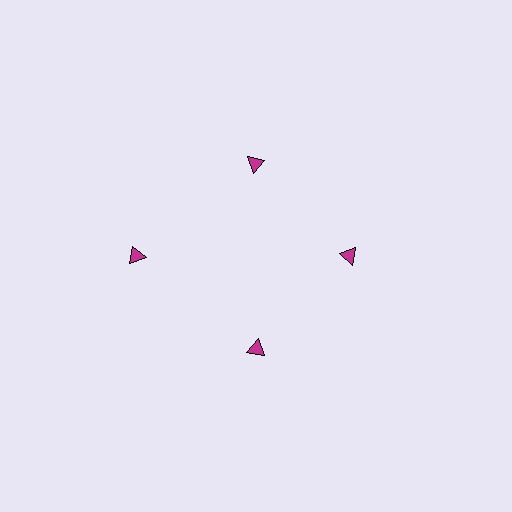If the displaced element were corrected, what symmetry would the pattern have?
It would have 4-fold rotational symmetry — the pattern would map onto itself every 90 degrees.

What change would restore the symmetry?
The symmetry would be restored by moving it inward, back onto the ring so that all 4 triangles sit at equal angles and equal distance from the center.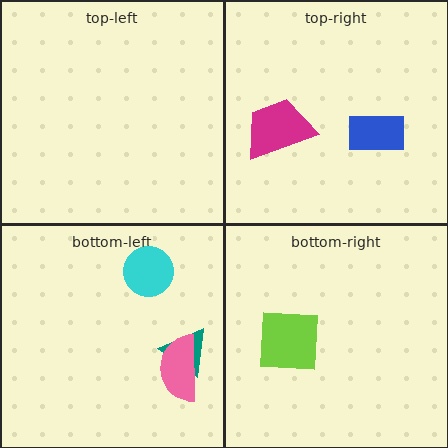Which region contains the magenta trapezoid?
The top-right region.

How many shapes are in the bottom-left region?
3.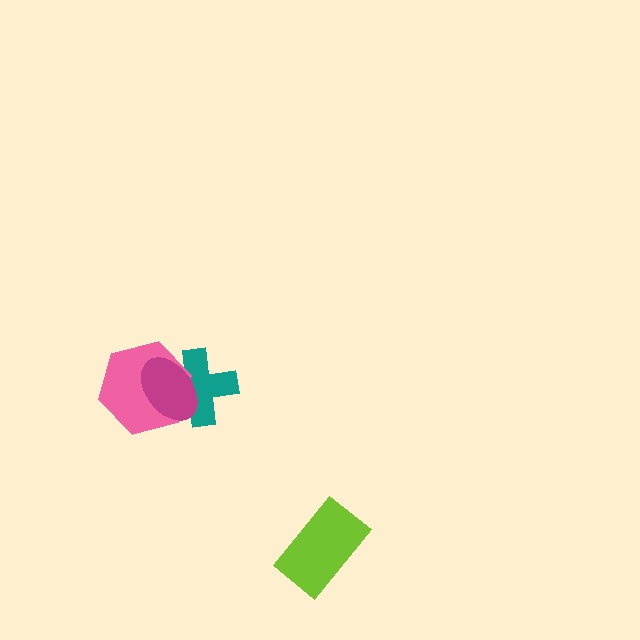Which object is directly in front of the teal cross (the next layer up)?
The pink hexagon is directly in front of the teal cross.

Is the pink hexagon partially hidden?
Yes, it is partially covered by another shape.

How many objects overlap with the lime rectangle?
0 objects overlap with the lime rectangle.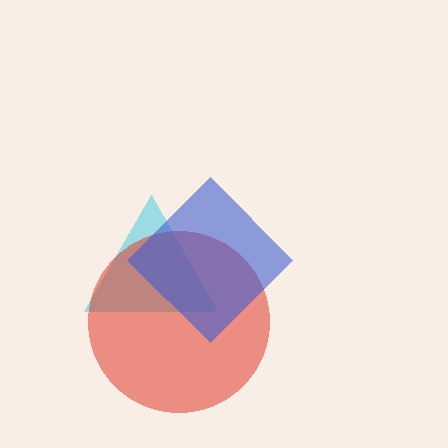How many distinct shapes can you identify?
There are 3 distinct shapes: a cyan triangle, a red circle, a blue diamond.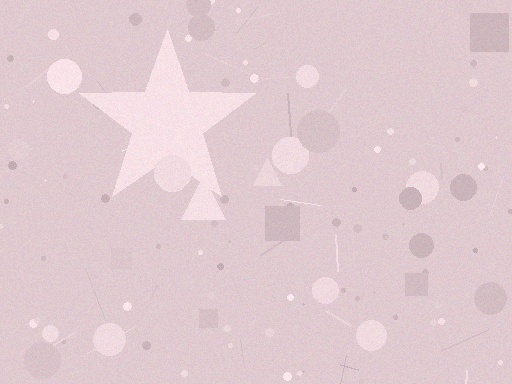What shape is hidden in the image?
A star is hidden in the image.